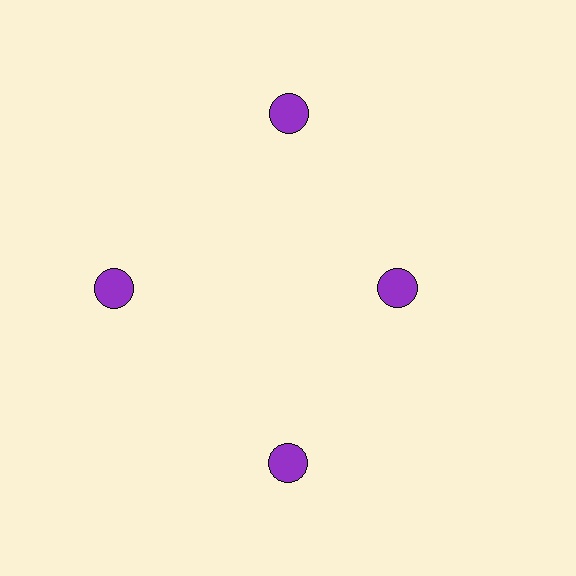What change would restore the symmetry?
The symmetry would be restored by moving it outward, back onto the ring so that all 4 circles sit at equal angles and equal distance from the center.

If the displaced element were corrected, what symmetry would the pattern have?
It would have 4-fold rotational symmetry — the pattern would map onto itself every 90 degrees.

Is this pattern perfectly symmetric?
No. The 4 purple circles are arranged in a ring, but one element near the 3 o'clock position is pulled inward toward the center, breaking the 4-fold rotational symmetry.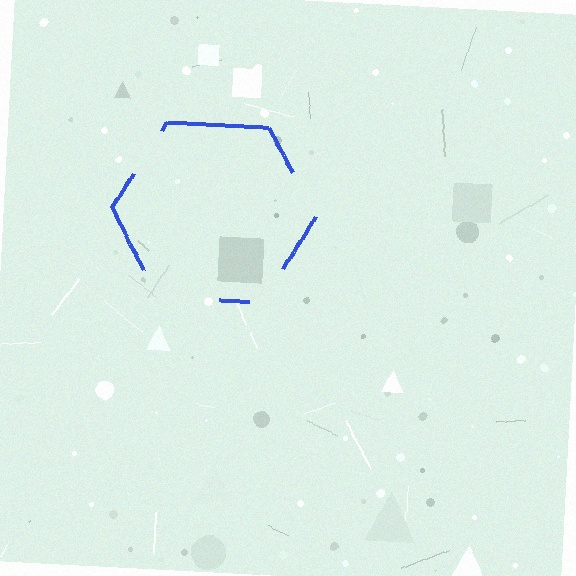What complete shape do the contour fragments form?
The contour fragments form a hexagon.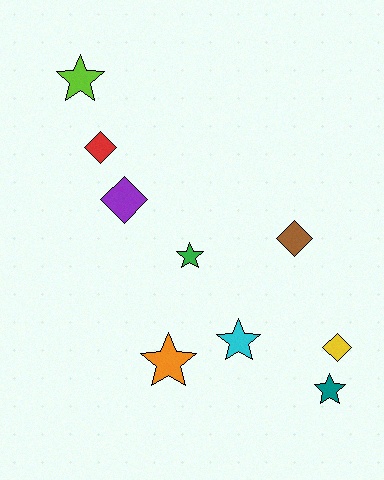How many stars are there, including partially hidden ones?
There are 5 stars.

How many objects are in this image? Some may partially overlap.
There are 9 objects.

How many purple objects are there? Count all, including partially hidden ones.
There is 1 purple object.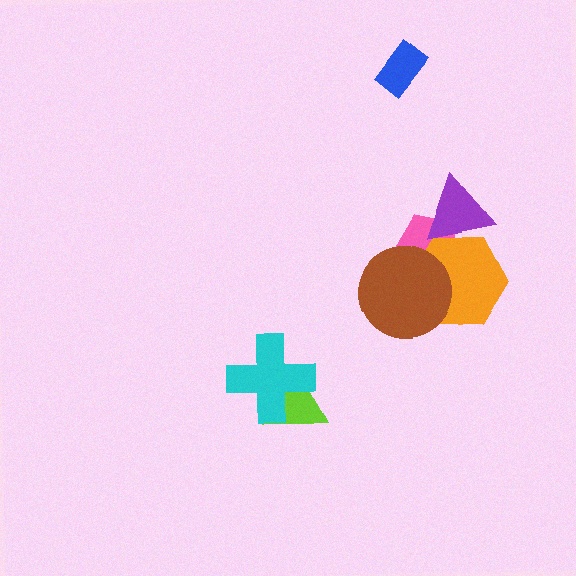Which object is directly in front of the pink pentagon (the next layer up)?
The orange hexagon is directly in front of the pink pentagon.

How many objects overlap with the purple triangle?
2 objects overlap with the purple triangle.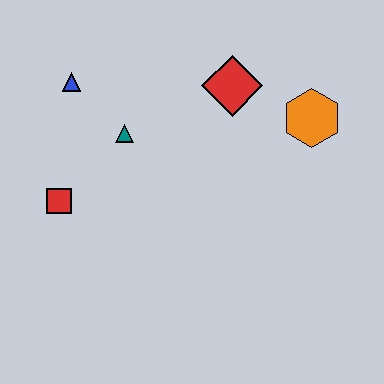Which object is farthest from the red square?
The orange hexagon is farthest from the red square.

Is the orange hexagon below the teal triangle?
No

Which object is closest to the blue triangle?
The teal triangle is closest to the blue triangle.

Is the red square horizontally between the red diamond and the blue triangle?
No